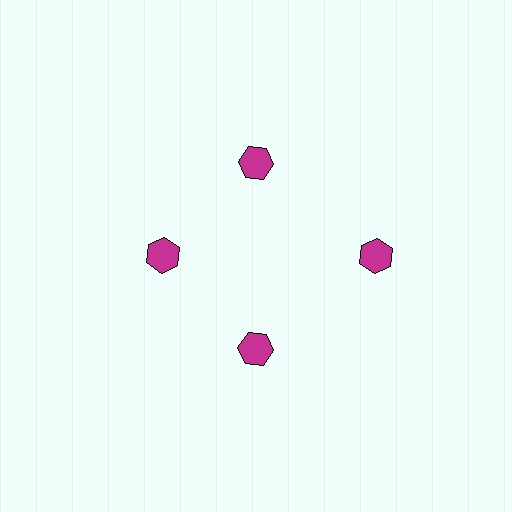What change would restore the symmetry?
The symmetry would be restored by moving it inward, back onto the ring so that all 4 hexagons sit at equal angles and equal distance from the center.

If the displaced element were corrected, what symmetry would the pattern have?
It would have 4-fold rotational symmetry — the pattern would map onto itself every 90 degrees.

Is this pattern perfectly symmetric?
No. The 4 magenta hexagons are arranged in a ring, but one element near the 3 o'clock position is pushed outward from the center, breaking the 4-fold rotational symmetry.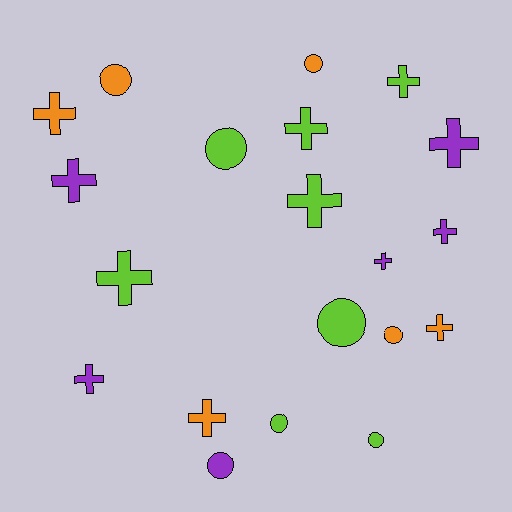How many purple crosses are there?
There are 5 purple crosses.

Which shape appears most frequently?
Cross, with 12 objects.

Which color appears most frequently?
Lime, with 8 objects.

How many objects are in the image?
There are 20 objects.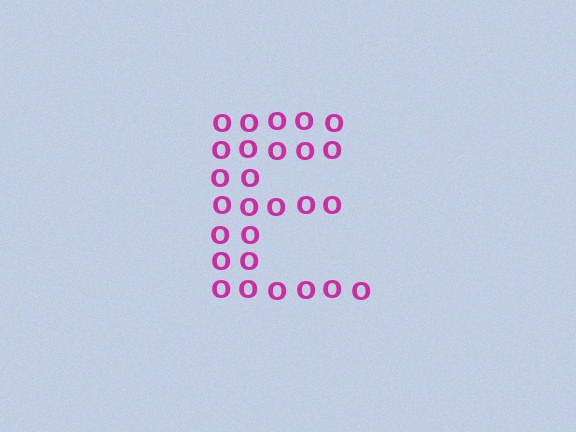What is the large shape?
The large shape is the letter E.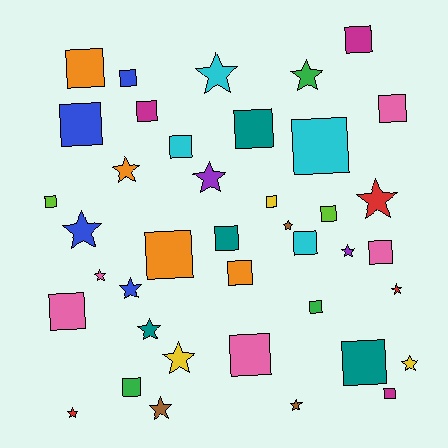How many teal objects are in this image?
There are 4 teal objects.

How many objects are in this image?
There are 40 objects.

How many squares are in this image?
There are 23 squares.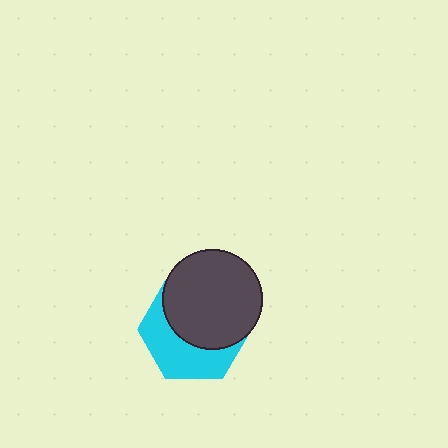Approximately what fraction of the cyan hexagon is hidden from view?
Roughly 56% of the cyan hexagon is hidden behind the dark gray circle.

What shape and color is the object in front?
The object in front is a dark gray circle.